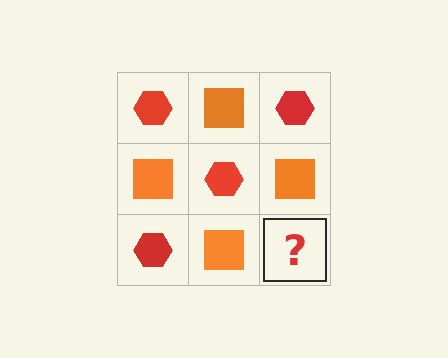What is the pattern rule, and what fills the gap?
The rule is that it alternates red hexagon and orange square in a checkerboard pattern. The gap should be filled with a red hexagon.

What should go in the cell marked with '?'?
The missing cell should contain a red hexagon.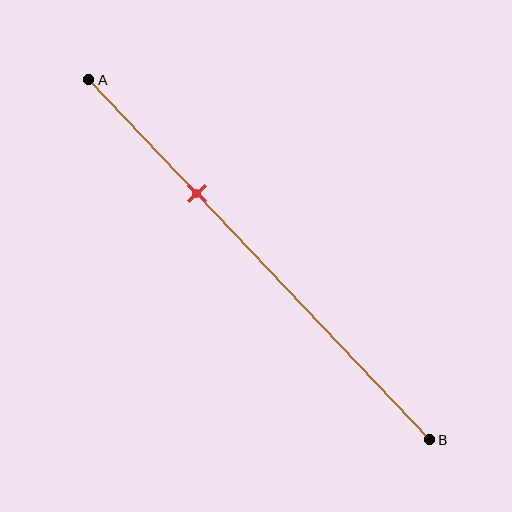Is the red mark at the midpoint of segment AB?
No, the mark is at about 30% from A, not at the 50% midpoint.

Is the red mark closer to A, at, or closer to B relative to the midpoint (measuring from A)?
The red mark is closer to point A than the midpoint of segment AB.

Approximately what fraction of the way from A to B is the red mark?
The red mark is approximately 30% of the way from A to B.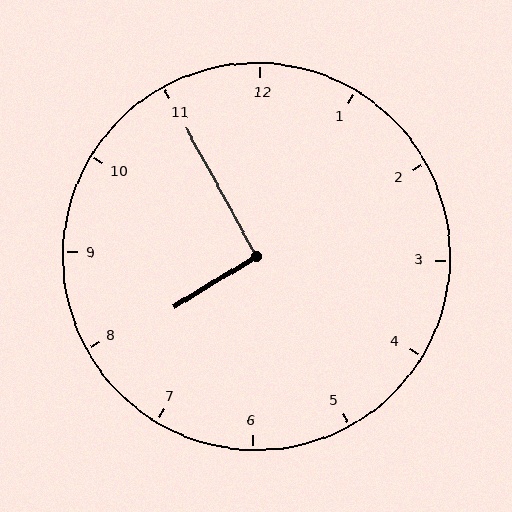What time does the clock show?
7:55.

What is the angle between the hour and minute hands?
Approximately 92 degrees.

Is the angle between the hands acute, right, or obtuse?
It is right.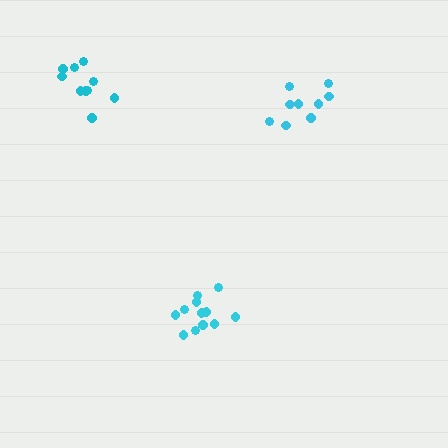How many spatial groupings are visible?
There are 3 spatial groupings.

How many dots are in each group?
Group 1: 9 dots, Group 2: 10 dots, Group 3: 13 dots (32 total).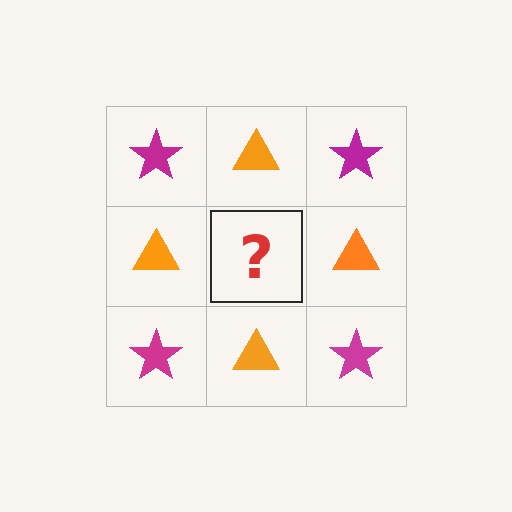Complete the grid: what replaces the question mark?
The question mark should be replaced with a magenta star.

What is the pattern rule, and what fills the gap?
The rule is that it alternates magenta star and orange triangle in a checkerboard pattern. The gap should be filled with a magenta star.